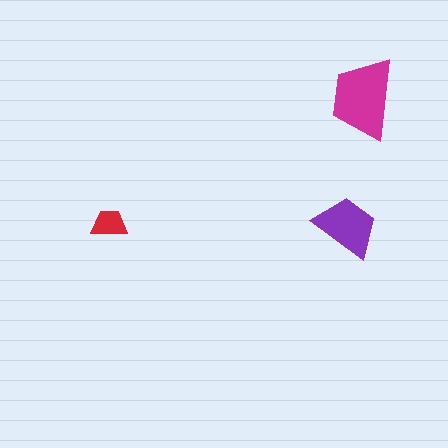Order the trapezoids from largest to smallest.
the magenta one, the purple one, the red one.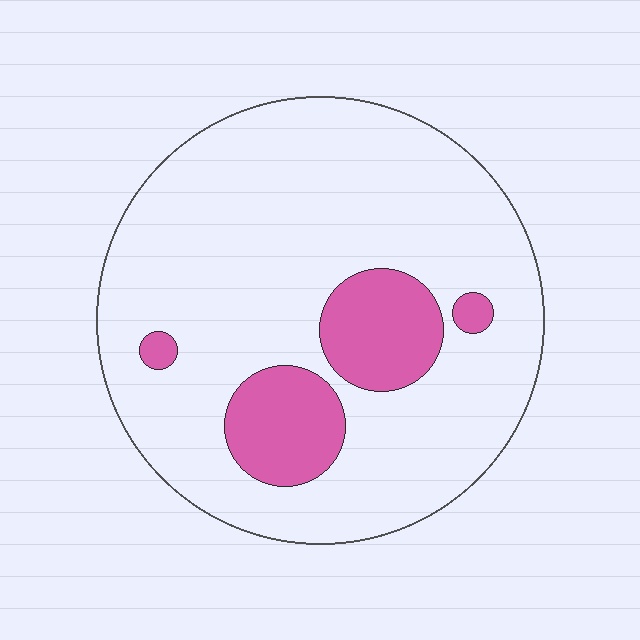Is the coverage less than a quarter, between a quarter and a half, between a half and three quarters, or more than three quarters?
Less than a quarter.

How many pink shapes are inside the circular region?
4.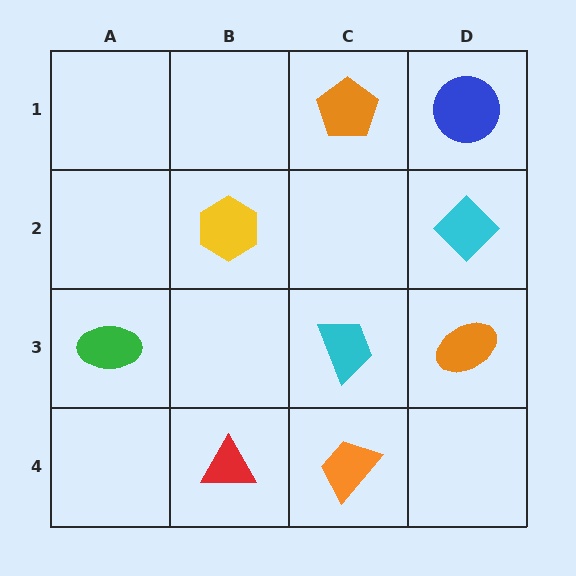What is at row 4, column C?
An orange trapezoid.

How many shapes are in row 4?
2 shapes.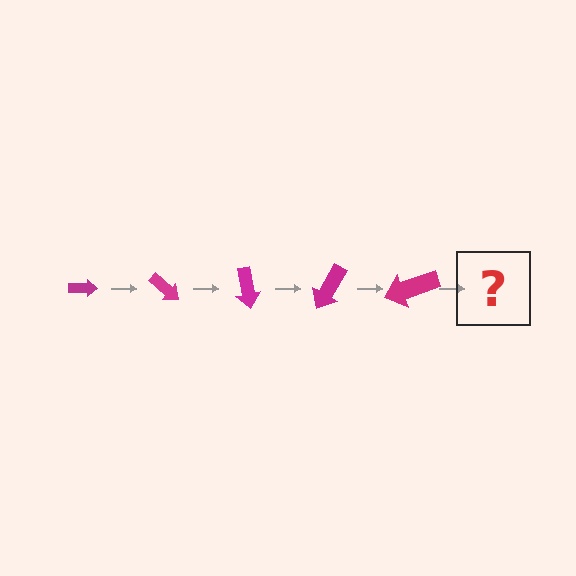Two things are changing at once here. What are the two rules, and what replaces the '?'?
The two rules are that the arrow grows larger each step and it rotates 40 degrees each step. The '?' should be an arrow, larger than the previous one and rotated 200 degrees from the start.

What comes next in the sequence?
The next element should be an arrow, larger than the previous one and rotated 200 degrees from the start.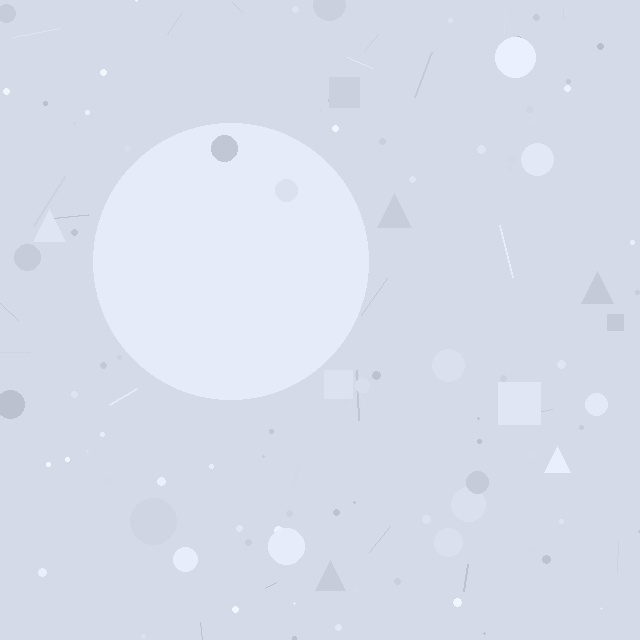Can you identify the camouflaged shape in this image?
The camouflaged shape is a circle.